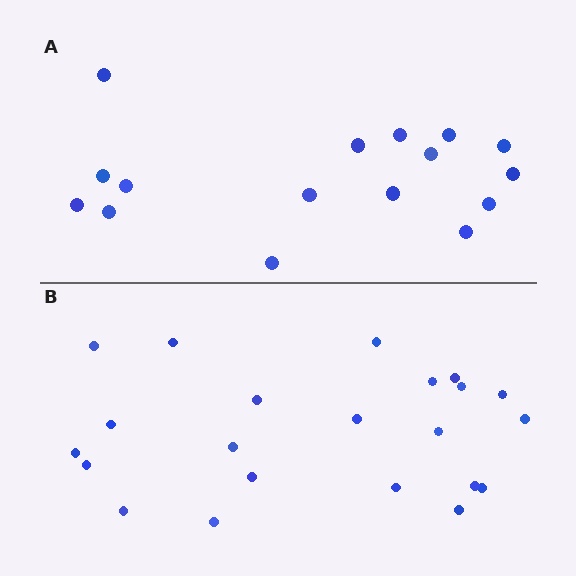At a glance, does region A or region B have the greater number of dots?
Region B (the bottom region) has more dots.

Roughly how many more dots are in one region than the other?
Region B has about 6 more dots than region A.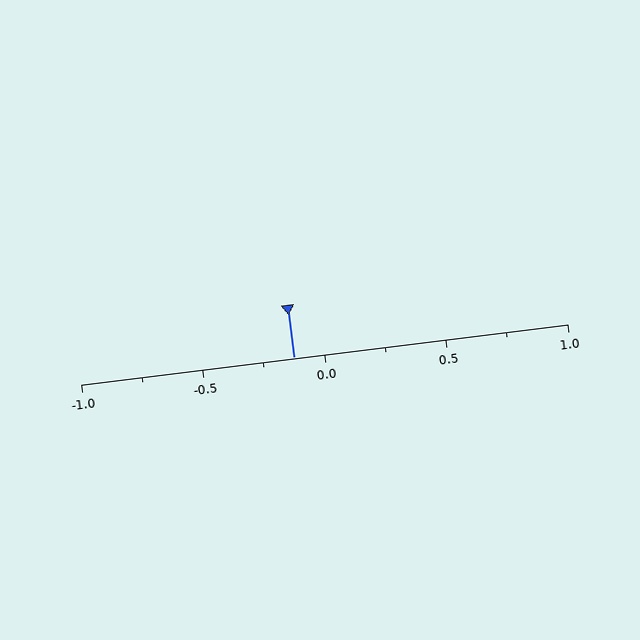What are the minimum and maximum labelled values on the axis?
The axis runs from -1.0 to 1.0.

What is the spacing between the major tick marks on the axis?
The major ticks are spaced 0.5 apart.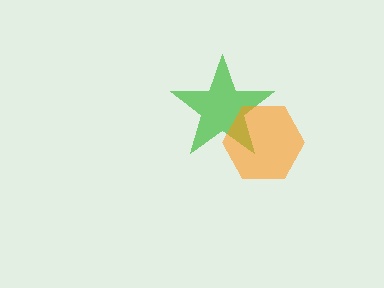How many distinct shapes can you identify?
There are 2 distinct shapes: a green star, an orange hexagon.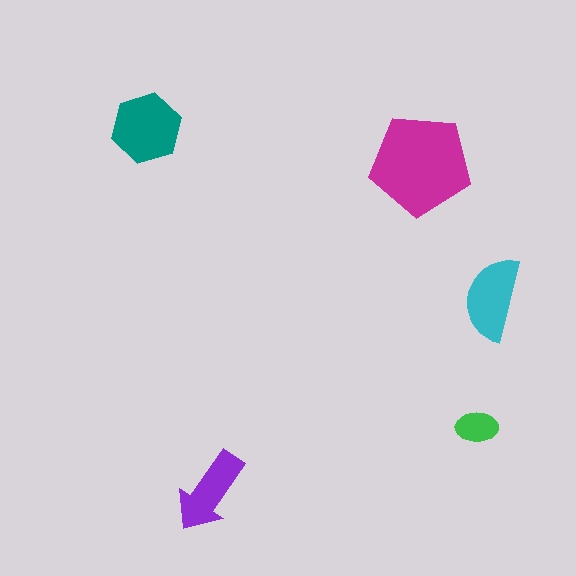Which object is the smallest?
The green ellipse.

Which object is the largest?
The magenta pentagon.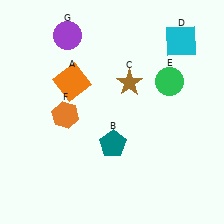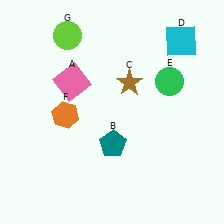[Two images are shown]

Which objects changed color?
A changed from orange to pink. G changed from purple to lime.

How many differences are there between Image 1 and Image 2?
There are 2 differences between the two images.